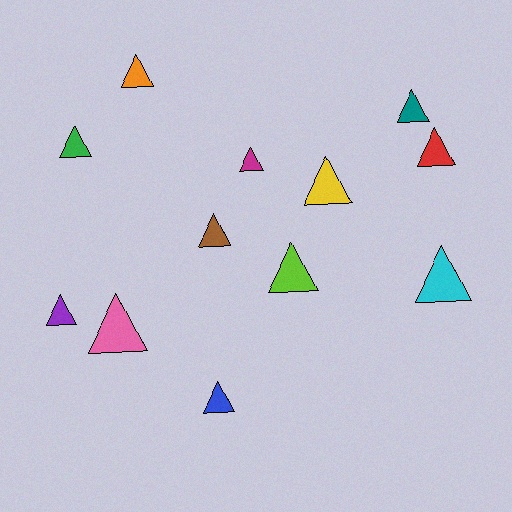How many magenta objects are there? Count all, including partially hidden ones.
There is 1 magenta object.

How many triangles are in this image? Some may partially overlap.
There are 12 triangles.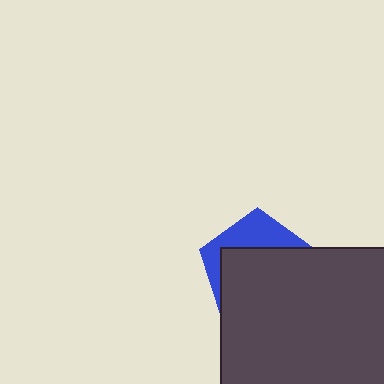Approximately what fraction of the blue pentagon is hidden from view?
Roughly 67% of the blue pentagon is hidden behind the dark gray rectangle.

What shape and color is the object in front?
The object in front is a dark gray rectangle.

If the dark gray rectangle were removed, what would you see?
You would see the complete blue pentagon.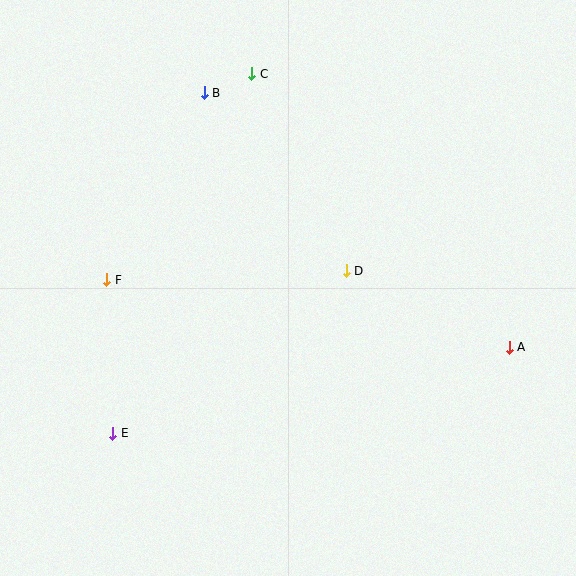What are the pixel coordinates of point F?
Point F is at (107, 280).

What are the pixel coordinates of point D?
Point D is at (346, 271).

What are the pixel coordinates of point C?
Point C is at (252, 74).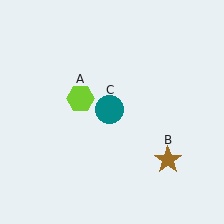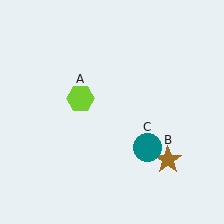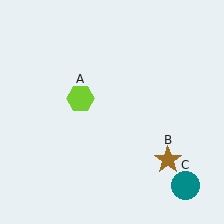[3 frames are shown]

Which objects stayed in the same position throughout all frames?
Lime hexagon (object A) and brown star (object B) remained stationary.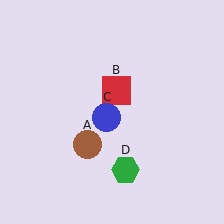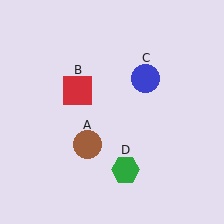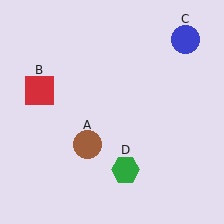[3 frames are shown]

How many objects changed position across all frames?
2 objects changed position: red square (object B), blue circle (object C).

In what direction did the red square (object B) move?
The red square (object B) moved left.